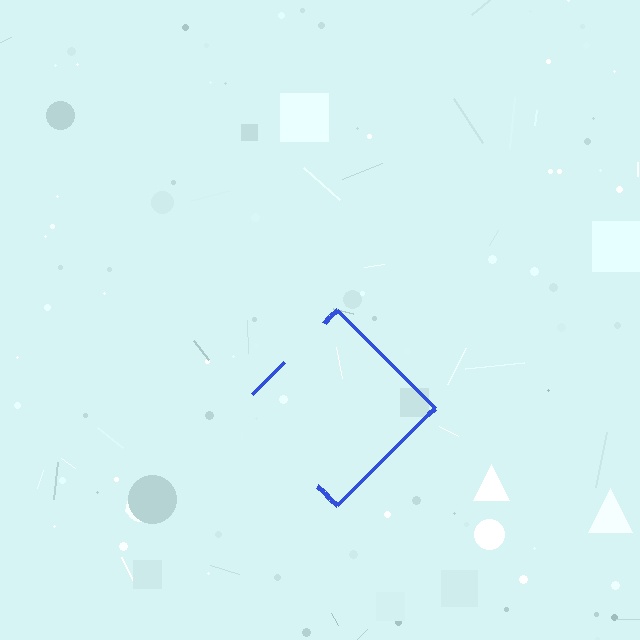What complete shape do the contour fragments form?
The contour fragments form a diamond.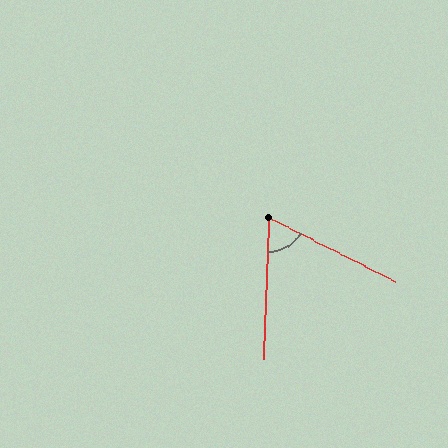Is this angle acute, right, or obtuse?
It is acute.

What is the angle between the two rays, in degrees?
Approximately 66 degrees.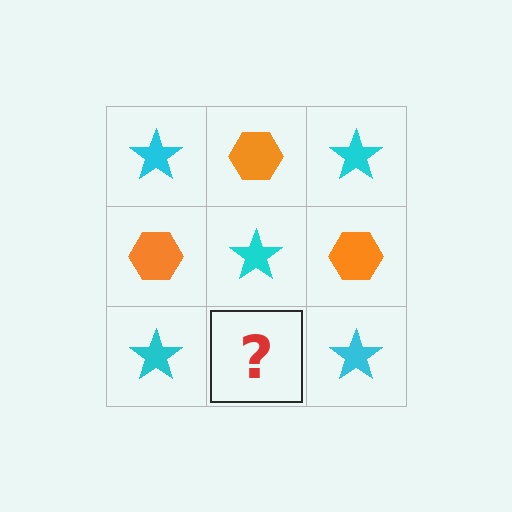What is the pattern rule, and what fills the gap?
The rule is that it alternates cyan star and orange hexagon in a checkerboard pattern. The gap should be filled with an orange hexagon.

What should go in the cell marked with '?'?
The missing cell should contain an orange hexagon.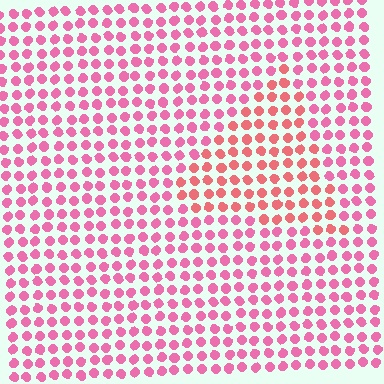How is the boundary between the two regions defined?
The boundary is defined purely by a slight shift in hue (about 25 degrees). Spacing, size, and orientation are identical on both sides.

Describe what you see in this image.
The image is filled with small pink elements in a uniform arrangement. A triangle-shaped region is visible where the elements are tinted to a slightly different hue, forming a subtle color boundary.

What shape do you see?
I see a triangle.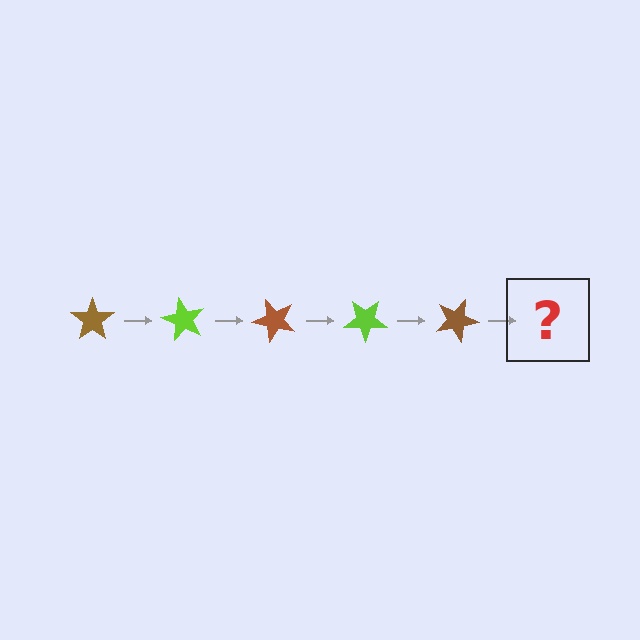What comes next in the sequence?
The next element should be a lime star, rotated 300 degrees from the start.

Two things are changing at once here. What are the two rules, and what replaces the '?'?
The two rules are that it rotates 60 degrees each step and the color cycles through brown and lime. The '?' should be a lime star, rotated 300 degrees from the start.